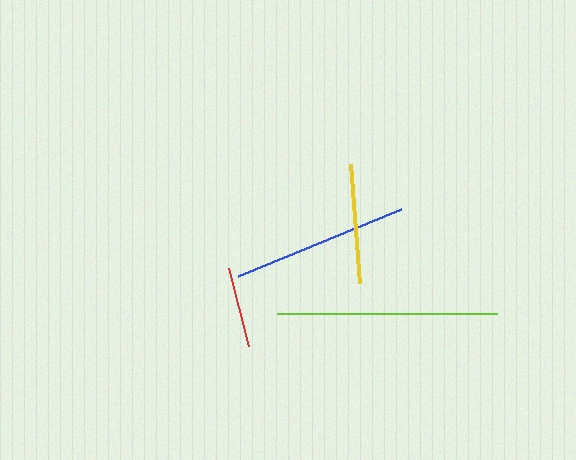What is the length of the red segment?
The red segment is approximately 80 pixels long.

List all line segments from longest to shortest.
From longest to shortest: lime, blue, yellow, red.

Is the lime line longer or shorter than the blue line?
The lime line is longer than the blue line.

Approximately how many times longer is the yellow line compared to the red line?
The yellow line is approximately 1.5 times the length of the red line.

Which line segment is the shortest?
The red line is the shortest at approximately 80 pixels.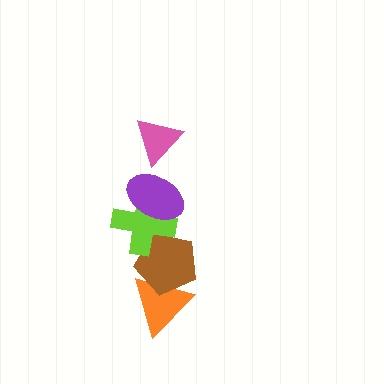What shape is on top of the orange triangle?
The brown pentagon is on top of the orange triangle.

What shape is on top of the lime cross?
The purple ellipse is on top of the lime cross.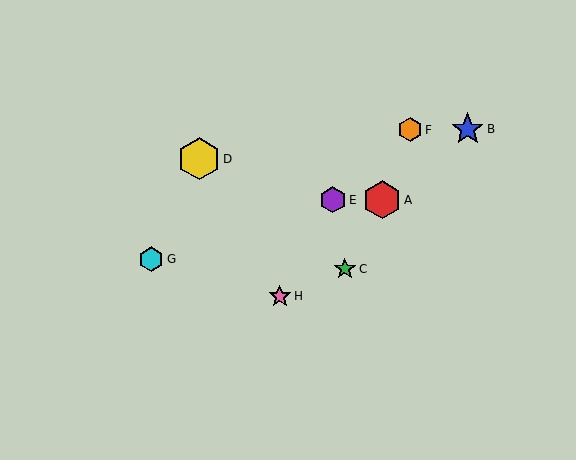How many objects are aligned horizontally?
2 objects (A, E) are aligned horizontally.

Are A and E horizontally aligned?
Yes, both are at y≈200.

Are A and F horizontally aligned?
No, A is at y≈200 and F is at y≈130.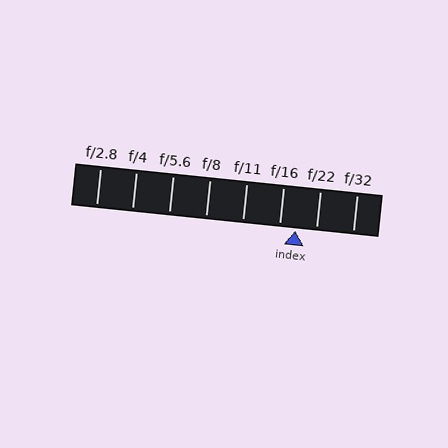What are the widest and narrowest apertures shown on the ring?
The widest aperture shown is f/2.8 and the narrowest is f/32.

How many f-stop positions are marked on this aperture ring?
There are 8 f-stop positions marked.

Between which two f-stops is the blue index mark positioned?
The index mark is between f/16 and f/22.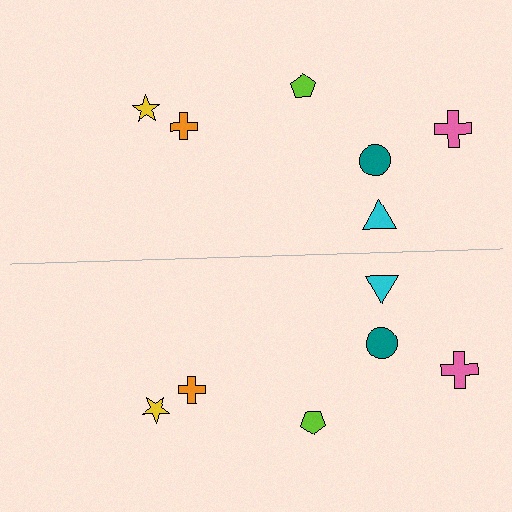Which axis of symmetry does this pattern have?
The pattern has a horizontal axis of symmetry running through the center of the image.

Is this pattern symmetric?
Yes, this pattern has bilateral (reflection) symmetry.